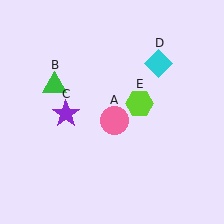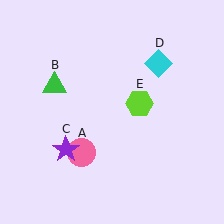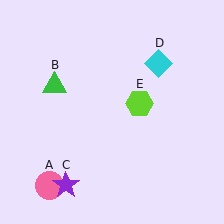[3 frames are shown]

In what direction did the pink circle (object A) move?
The pink circle (object A) moved down and to the left.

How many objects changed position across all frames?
2 objects changed position: pink circle (object A), purple star (object C).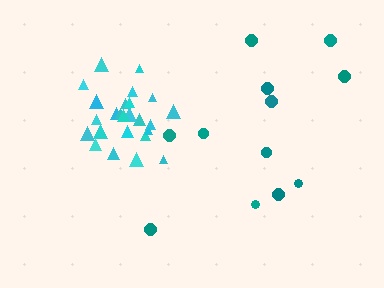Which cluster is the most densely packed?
Cyan.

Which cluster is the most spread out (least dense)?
Teal.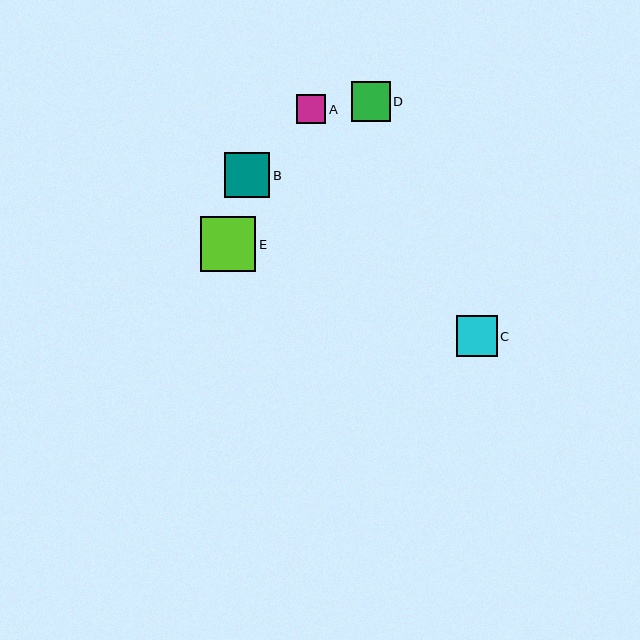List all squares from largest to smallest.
From largest to smallest: E, B, C, D, A.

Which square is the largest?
Square E is the largest with a size of approximately 55 pixels.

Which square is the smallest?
Square A is the smallest with a size of approximately 29 pixels.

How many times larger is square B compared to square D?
Square B is approximately 1.2 times the size of square D.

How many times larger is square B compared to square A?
Square B is approximately 1.6 times the size of square A.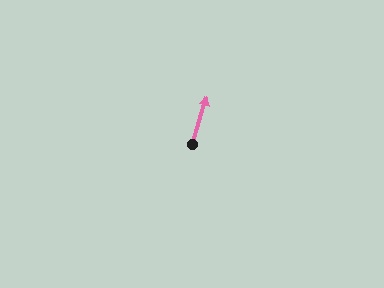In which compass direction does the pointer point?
North.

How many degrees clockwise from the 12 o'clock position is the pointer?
Approximately 17 degrees.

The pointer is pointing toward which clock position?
Roughly 1 o'clock.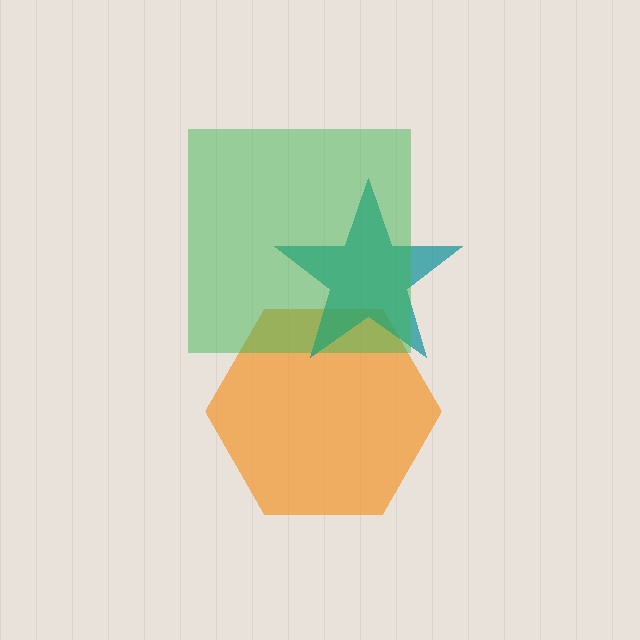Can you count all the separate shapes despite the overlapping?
Yes, there are 3 separate shapes.